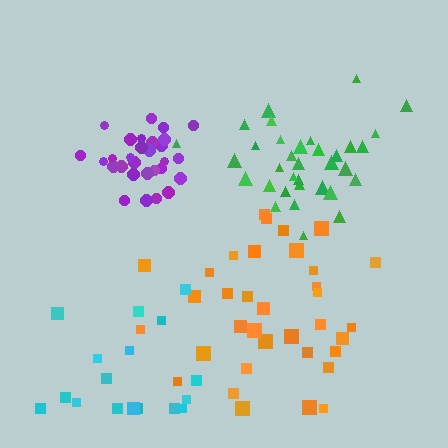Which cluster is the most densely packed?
Purple.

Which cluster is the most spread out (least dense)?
Cyan.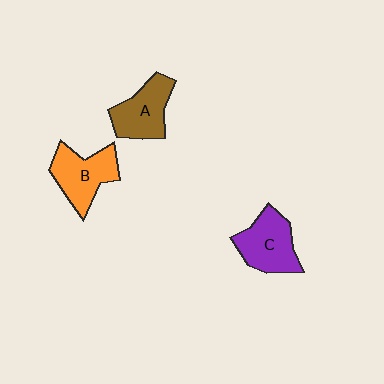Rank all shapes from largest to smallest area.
From largest to smallest: B (orange), C (purple), A (brown).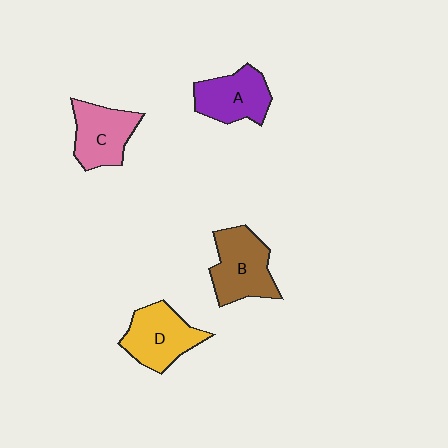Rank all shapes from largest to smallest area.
From largest to smallest: B (brown), D (yellow), C (pink), A (purple).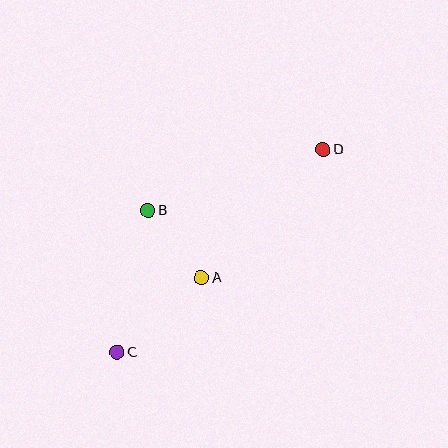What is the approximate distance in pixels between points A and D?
The distance between A and D is approximately 177 pixels.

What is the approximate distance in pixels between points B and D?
The distance between B and D is approximately 185 pixels.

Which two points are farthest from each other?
Points C and D are farthest from each other.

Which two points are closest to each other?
Points A and B are closest to each other.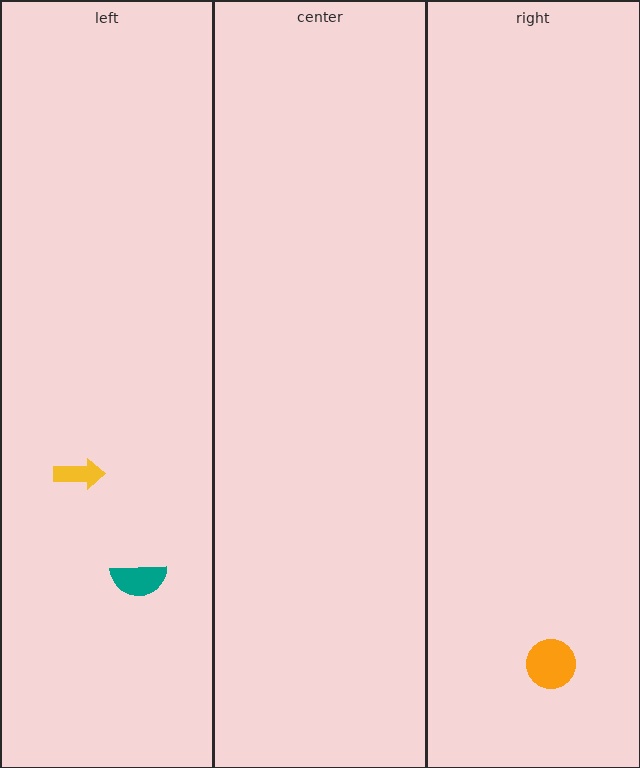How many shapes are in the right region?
1.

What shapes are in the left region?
The yellow arrow, the teal semicircle.